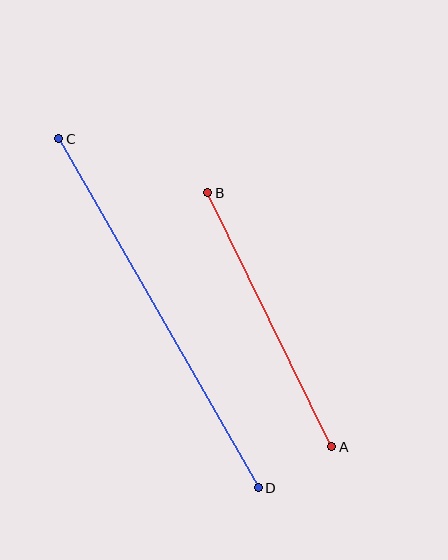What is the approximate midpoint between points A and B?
The midpoint is at approximately (270, 320) pixels.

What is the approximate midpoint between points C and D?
The midpoint is at approximately (158, 313) pixels.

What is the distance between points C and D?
The distance is approximately 402 pixels.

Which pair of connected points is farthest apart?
Points C and D are farthest apart.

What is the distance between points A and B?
The distance is approximately 283 pixels.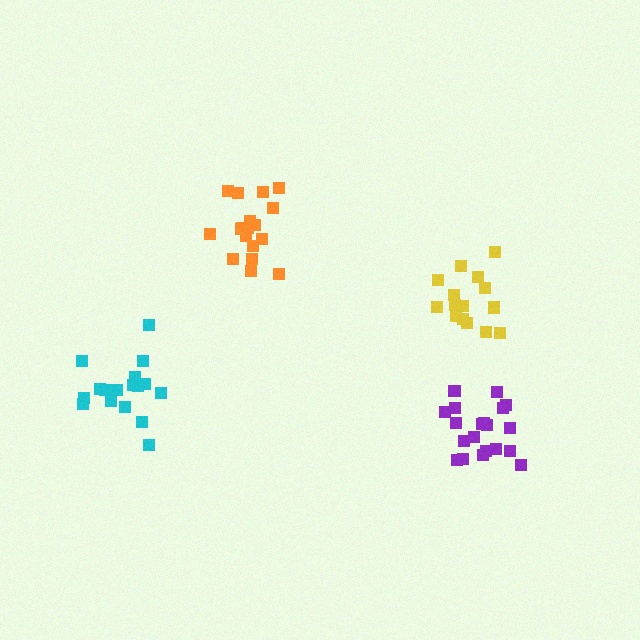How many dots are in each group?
Group 1: 17 dots, Group 2: 18 dots, Group 3: 15 dots, Group 4: 20 dots (70 total).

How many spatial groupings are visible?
There are 4 spatial groupings.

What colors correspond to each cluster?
The clusters are colored: cyan, orange, yellow, purple.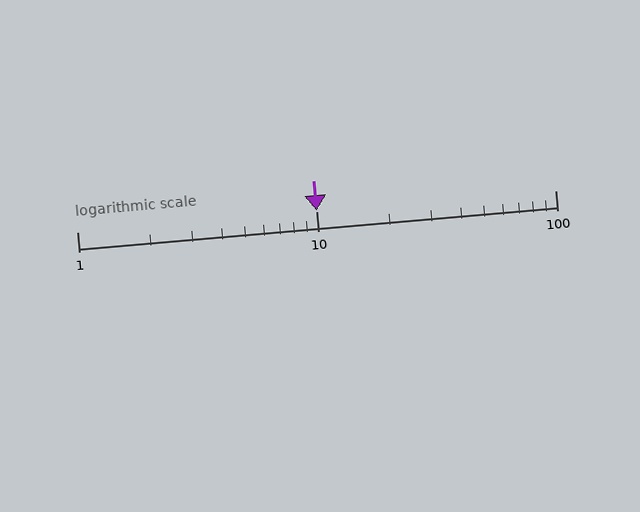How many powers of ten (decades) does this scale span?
The scale spans 2 decades, from 1 to 100.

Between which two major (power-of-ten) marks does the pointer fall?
The pointer is between 10 and 100.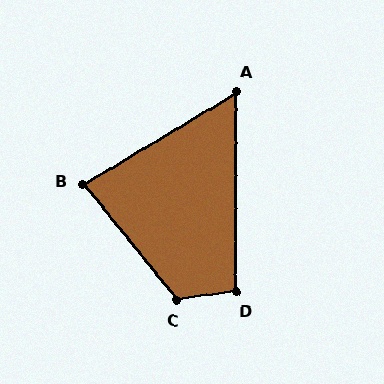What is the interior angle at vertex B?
Approximately 82 degrees (acute).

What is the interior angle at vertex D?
Approximately 98 degrees (obtuse).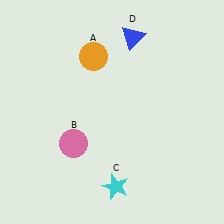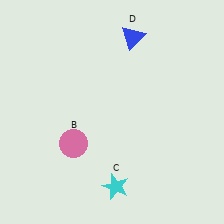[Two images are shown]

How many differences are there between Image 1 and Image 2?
There is 1 difference between the two images.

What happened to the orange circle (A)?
The orange circle (A) was removed in Image 2. It was in the top-left area of Image 1.